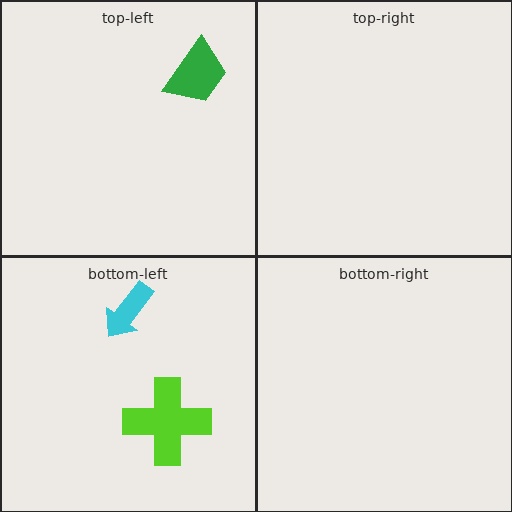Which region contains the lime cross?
The bottom-left region.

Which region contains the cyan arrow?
The bottom-left region.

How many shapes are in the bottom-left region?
2.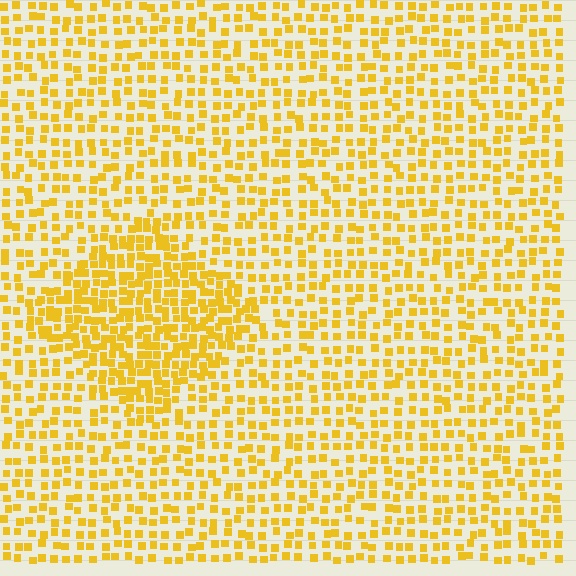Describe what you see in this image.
The image contains small yellow elements arranged at two different densities. A diamond-shaped region is visible where the elements are more densely packed than the surrounding area.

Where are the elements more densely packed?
The elements are more densely packed inside the diamond boundary.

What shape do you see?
I see a diamond.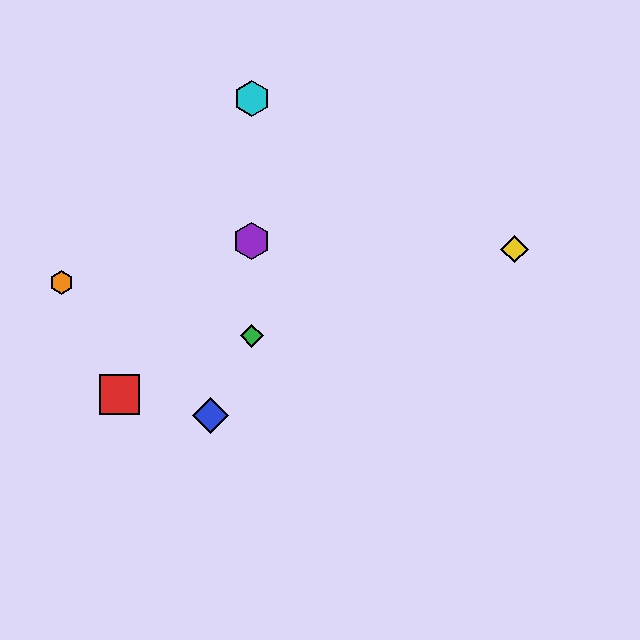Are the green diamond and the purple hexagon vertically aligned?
Yes, both are at x≈252.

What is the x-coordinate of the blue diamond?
The blue diamond is at x≈210.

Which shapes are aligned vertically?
The green diamond, the purple hexagon, the cyan hexagon are aligned vertically.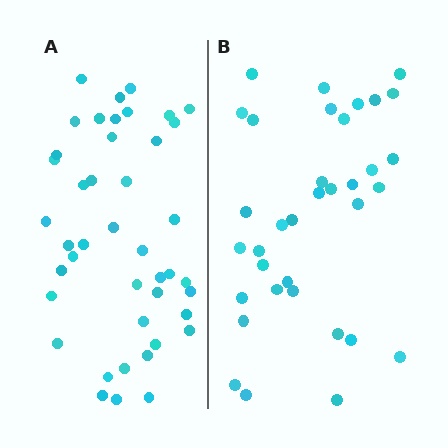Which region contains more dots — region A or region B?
Region A (the left region) has more dots.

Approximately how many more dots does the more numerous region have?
Region A has roughly 8 or so more dots than region B.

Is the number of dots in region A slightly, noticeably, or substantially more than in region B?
Region A has only slightly more — the two regions are fairly close. The ratio is roughly 1.2 to 1.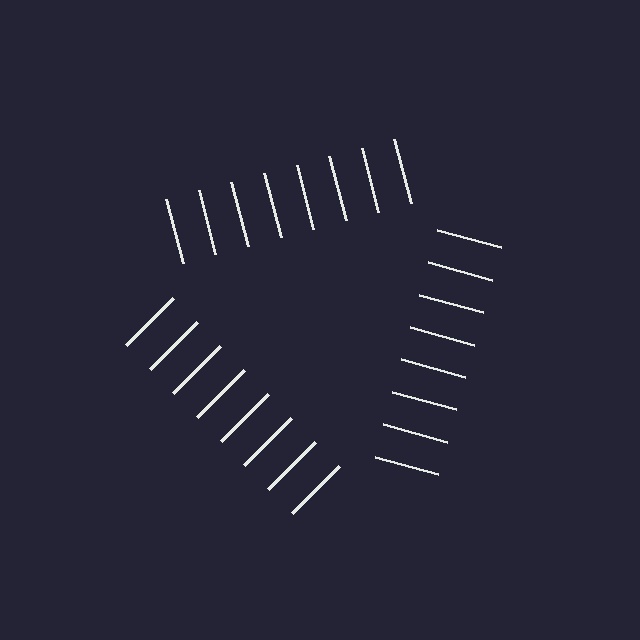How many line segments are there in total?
24 — 8 along each of the 3 edges.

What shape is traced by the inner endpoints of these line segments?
An illusory triangle — the line segments terminate on its edges but no continuous stroke is drawn.